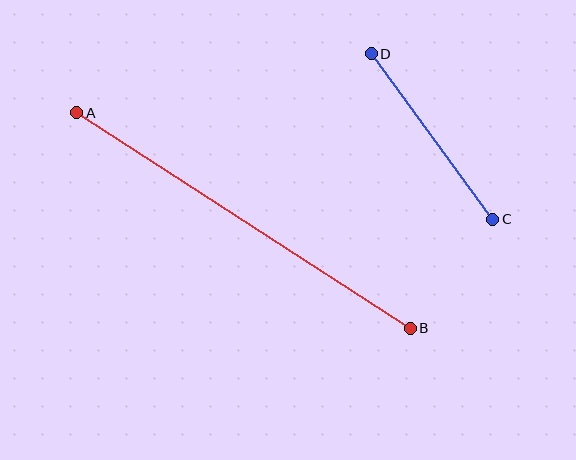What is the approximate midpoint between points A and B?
The midpoint is at approximately (243, 221) pixels.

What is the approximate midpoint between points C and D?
The midpoint is at approximately (432, 136) pixels.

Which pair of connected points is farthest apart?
Points A and B are farthest apart.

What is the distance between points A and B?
The distance is approximately 397 pixels.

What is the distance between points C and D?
The distance is approximately 205 pixels.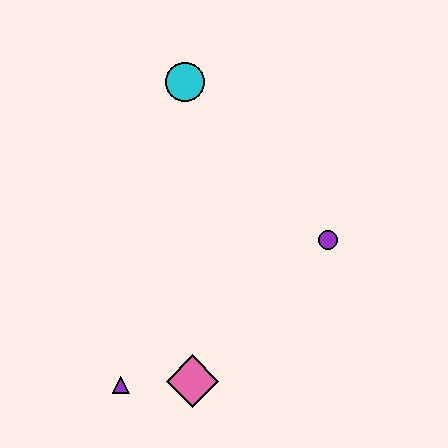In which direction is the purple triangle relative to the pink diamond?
The purple triangle is to the left of the pink diamond.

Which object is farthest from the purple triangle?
The cyan circle is farthest from the purple triangle.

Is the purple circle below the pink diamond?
No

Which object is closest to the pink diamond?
The purple triangle is closest to the pink diamond.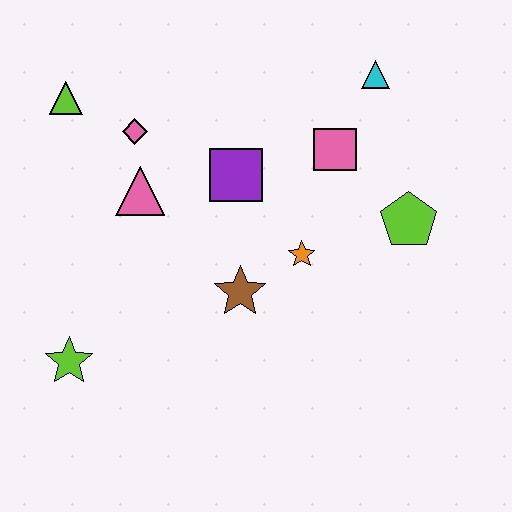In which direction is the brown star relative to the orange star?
The brown star is to the left of the orange star.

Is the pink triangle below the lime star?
No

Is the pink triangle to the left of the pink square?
Yes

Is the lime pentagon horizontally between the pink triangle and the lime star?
No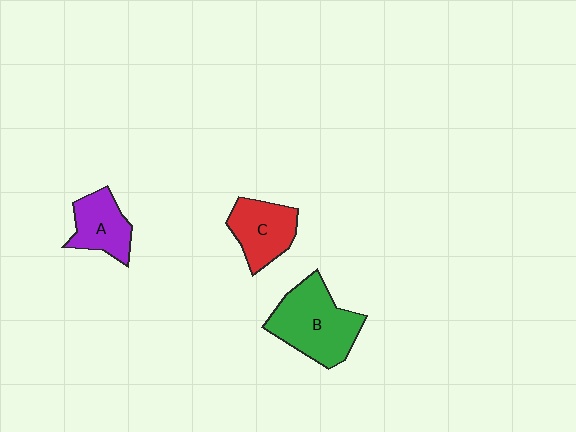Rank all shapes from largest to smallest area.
From largest to smallest: B (green), C (red), A (purple).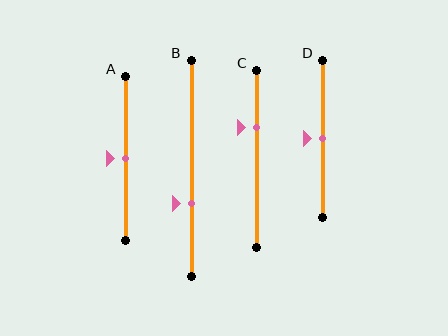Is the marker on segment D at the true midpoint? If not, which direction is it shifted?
Yes, the marker on segment D is at the true midpoint.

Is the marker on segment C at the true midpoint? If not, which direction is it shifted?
No, the marker on segment C is shifted upward by about 18% of the segment length.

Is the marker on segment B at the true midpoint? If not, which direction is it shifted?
No, the marker on segment B is shifted downward by about 17% of the segment length.